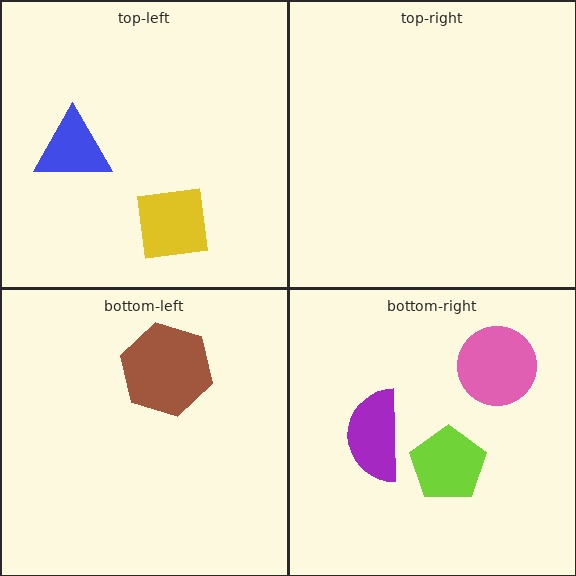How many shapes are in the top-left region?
2.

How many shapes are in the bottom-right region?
3.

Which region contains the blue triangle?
The top-left region.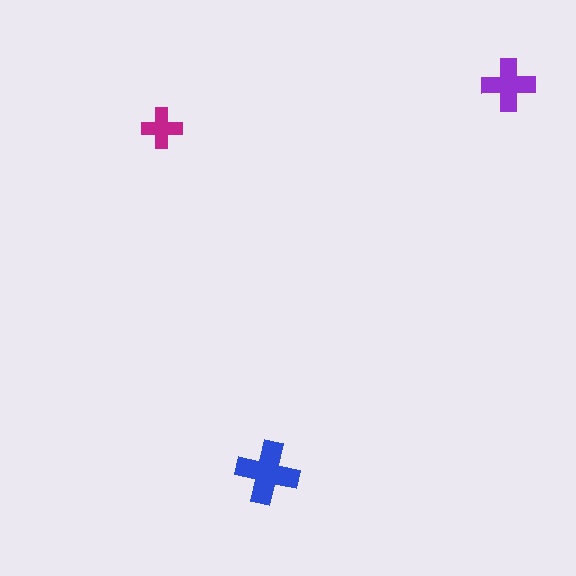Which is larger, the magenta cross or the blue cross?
The blue one.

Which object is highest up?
The purple cross is topmost.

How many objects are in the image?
There are 3 objects in the image.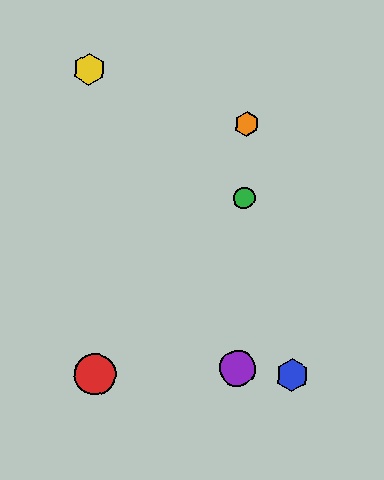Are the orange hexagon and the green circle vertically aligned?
Yes, both are at x≈247.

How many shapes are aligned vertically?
3 shapes (the green circle, the purple circle, the orange hexagon) are aligned vertically.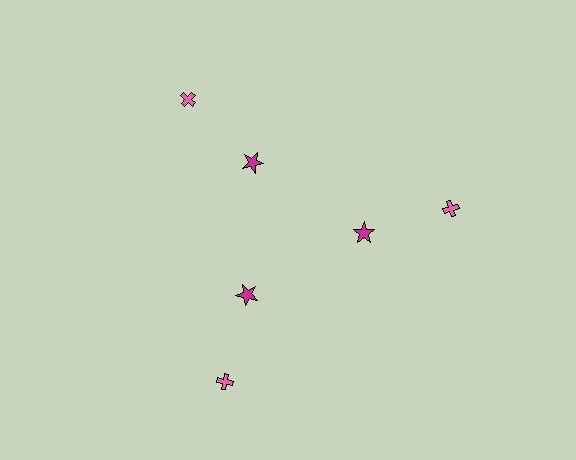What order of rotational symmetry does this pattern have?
This pattern has 3-fold rotational symmetry.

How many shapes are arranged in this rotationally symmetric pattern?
There are 6 shapes, arranged in 3 groups of 2.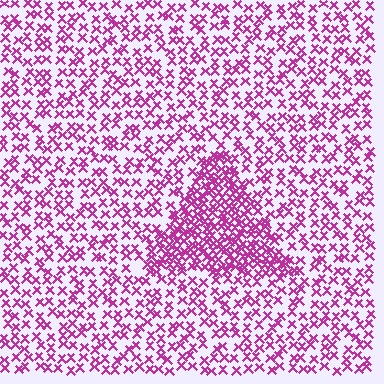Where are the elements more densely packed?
The elements are more densely packed inside the triangle boundary.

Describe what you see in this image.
The image contains small magenta elements arranged at two different densities. A triangle-shaped region is visible where the elements are more densely packed than the surrounding area.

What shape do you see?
I see a triangle.